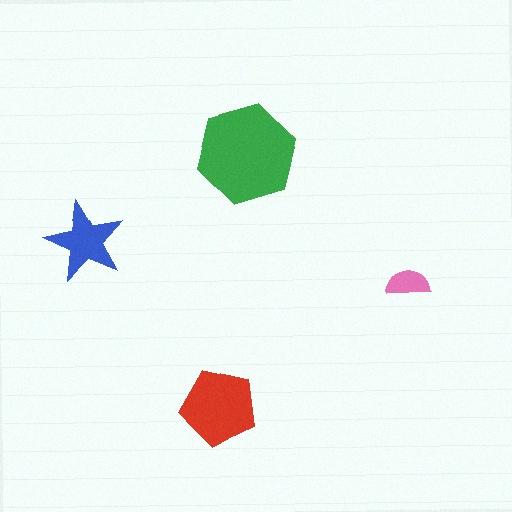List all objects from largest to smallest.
The green hexagon, the red pentagon, the blue star, the pink semicircle.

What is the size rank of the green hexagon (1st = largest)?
1st.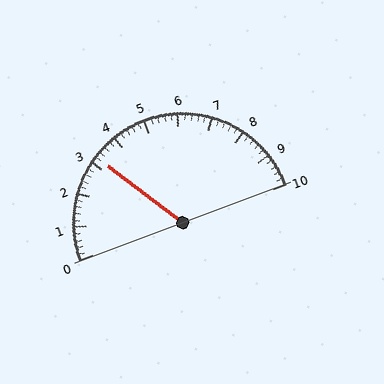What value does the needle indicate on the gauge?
The needle indicates approximately 3.2.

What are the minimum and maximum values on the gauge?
The gauge ranges from 0 to 10.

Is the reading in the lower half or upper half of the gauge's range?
The reading is in the lower half of the range (0 to 10).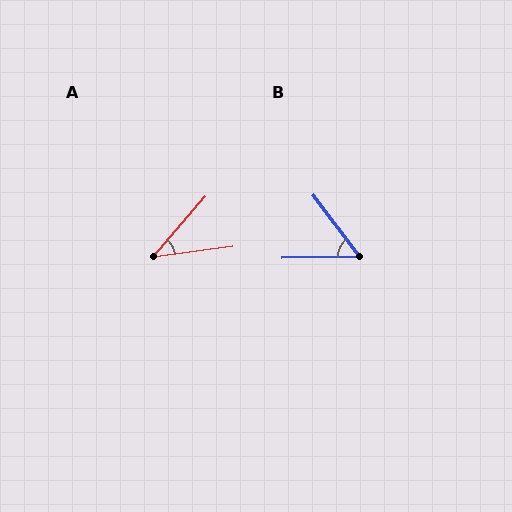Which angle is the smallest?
A, at approximately 41 degrees.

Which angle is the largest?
B, at approximately 54 degrees.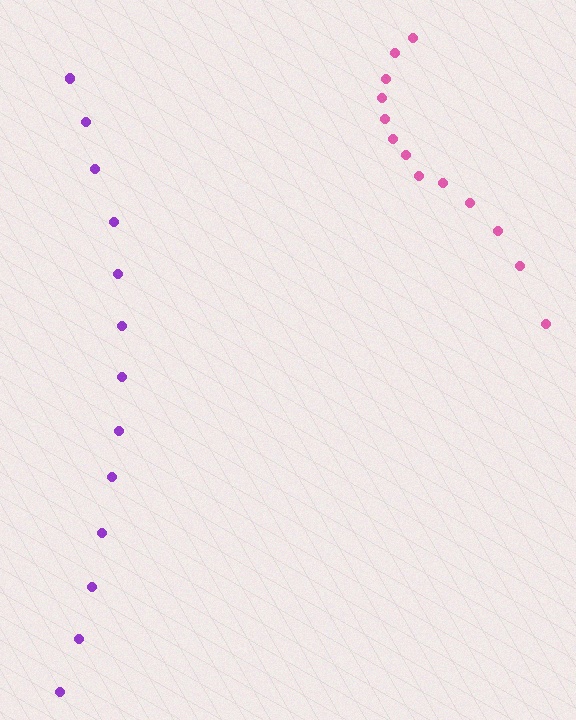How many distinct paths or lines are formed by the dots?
There are 2 distinct paths.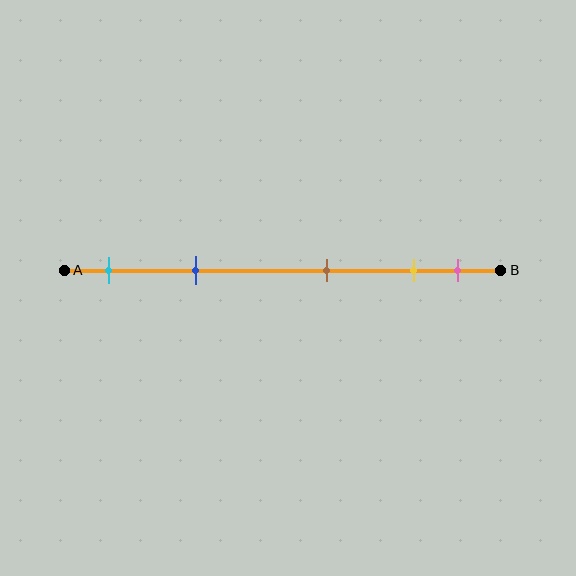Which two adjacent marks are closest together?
The yellow and pink marks are the closest adjacent pair.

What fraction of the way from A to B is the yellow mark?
The yellow mark is approximately 80% (0.8) of the way from A to B.